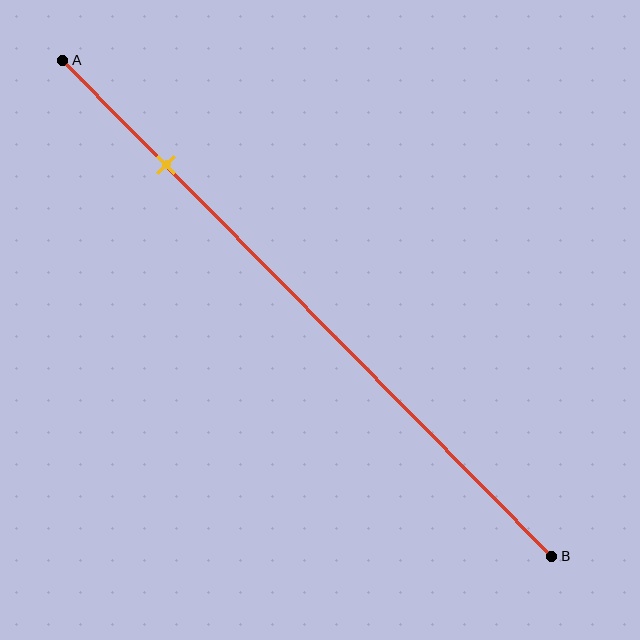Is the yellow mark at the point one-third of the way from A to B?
No, the mark is at about 20% from A, not at the 33% one-third point.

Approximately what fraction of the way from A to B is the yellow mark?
The yellow mark is approximately 20% of the way from A to B.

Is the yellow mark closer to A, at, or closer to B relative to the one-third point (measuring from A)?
The yellow mark is closer to point A than the one-third point of segment AB.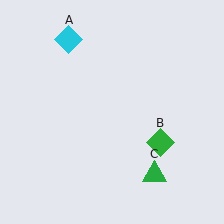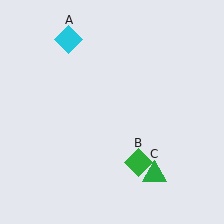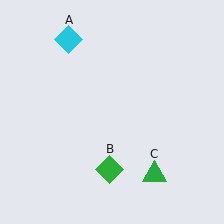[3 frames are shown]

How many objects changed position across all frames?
1 object changed position: green diamond (object B).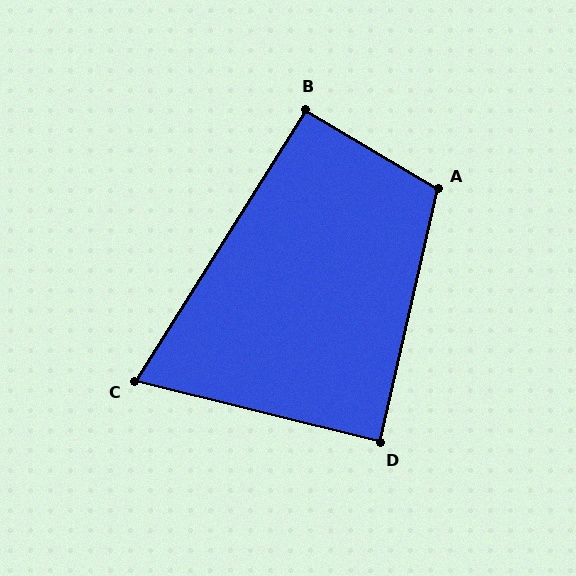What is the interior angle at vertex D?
Approximately 89 degrees (approximately right).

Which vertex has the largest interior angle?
A, at approximately 108 degrees.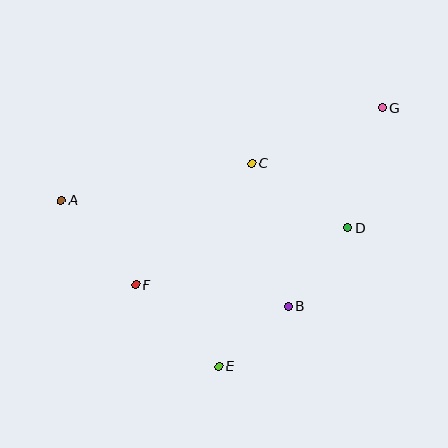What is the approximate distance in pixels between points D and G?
The distance between D and G is approximately 125 pixels.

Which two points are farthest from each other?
Points A and G are farthest from each other.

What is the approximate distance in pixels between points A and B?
The distance between A and B is approximately 250 pixels.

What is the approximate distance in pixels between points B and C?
The distance between B and C is approximately 148 pixels.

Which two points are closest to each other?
Points B and E are closest to each other.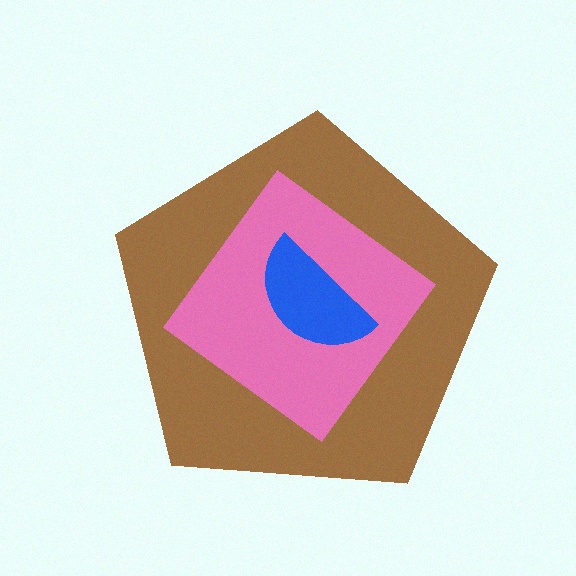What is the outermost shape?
The brown pentagon.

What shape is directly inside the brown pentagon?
The pink diamond.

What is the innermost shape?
The blue semicircle.